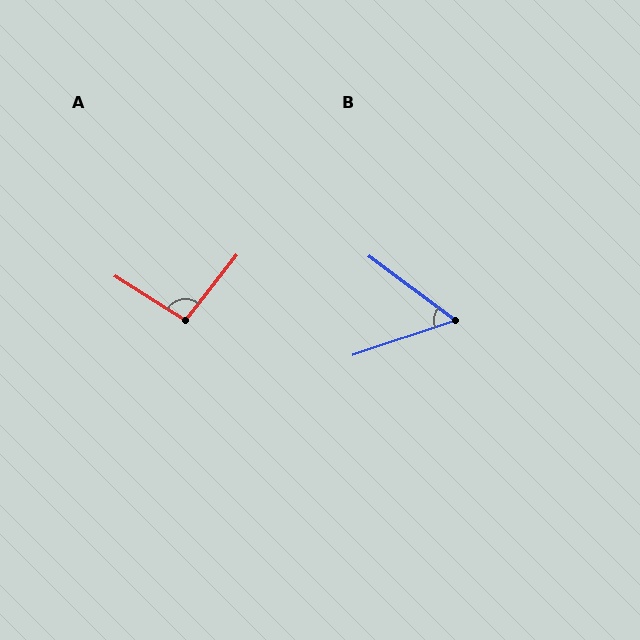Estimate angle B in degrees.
Approximately 56 degrees.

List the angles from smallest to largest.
B (56°), A (96°).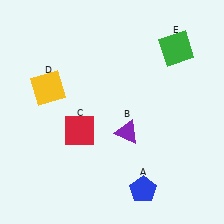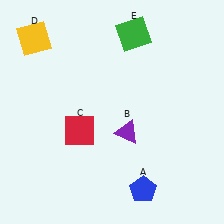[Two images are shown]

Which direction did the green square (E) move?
The green square (E) moved left.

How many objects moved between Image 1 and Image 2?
2 objects moved between the two images.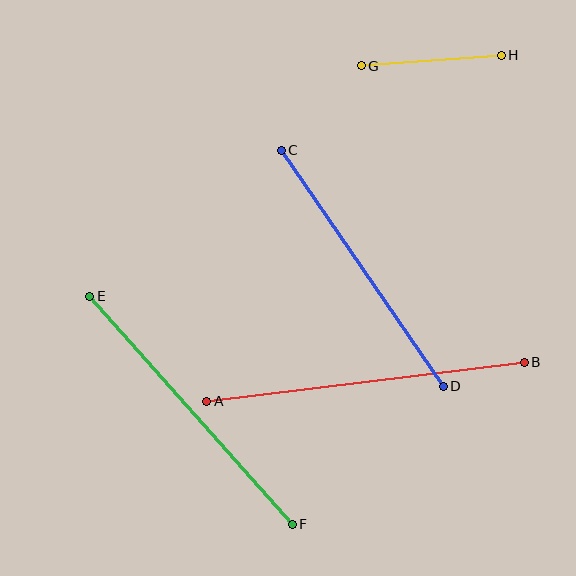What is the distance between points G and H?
The distance is approximately 140 pixels.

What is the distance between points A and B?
The distance is approximately 320 pixels.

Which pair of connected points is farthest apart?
Points A and B are farthest apart.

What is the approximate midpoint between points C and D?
The midpoint is at approximately (362, 268) pixels.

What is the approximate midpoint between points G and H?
The midpoint is at approximately (431, 61) pixels.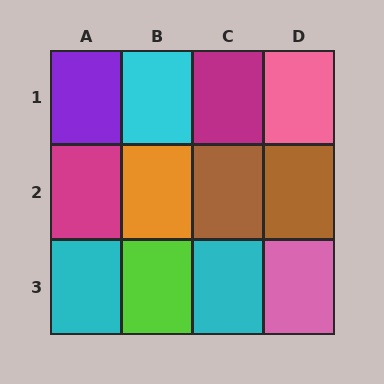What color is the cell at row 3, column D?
Pink.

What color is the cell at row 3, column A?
Cyan.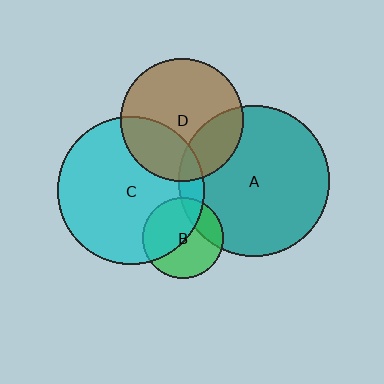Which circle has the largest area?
Circle A (teal).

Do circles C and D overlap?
Yes.